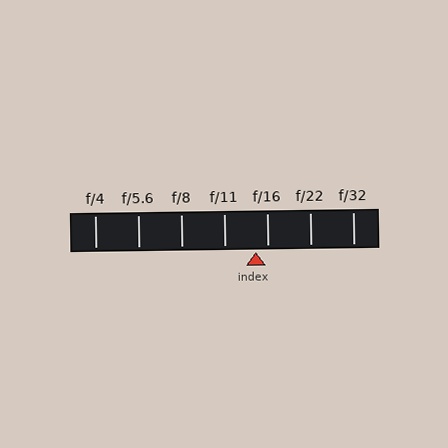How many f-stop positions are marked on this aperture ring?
There are 7 f-stop positions marked.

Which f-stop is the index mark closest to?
The index mark is closest to f/16.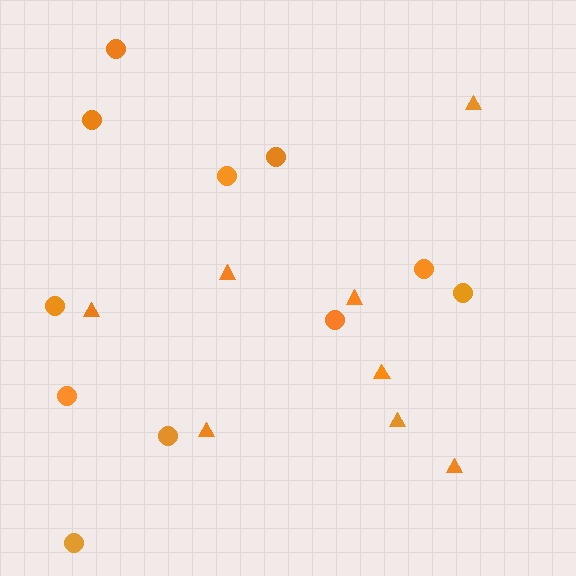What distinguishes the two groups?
There are 2 groups: one group of circles (11) and one group of triangles (8).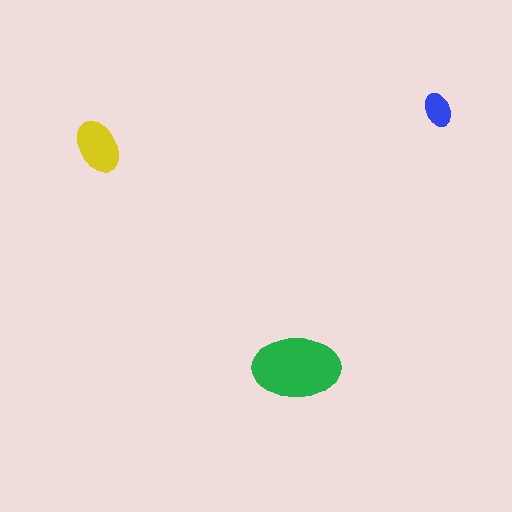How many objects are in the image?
There are 3 objects in the image.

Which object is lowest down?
The green ellipse is bottommost.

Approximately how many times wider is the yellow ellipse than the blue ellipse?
About 1.5 times wider.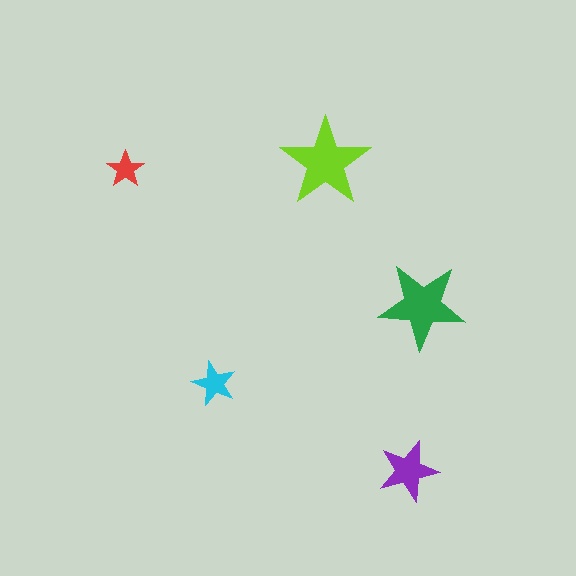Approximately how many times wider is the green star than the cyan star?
About 2 times wider.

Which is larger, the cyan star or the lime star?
The lime one.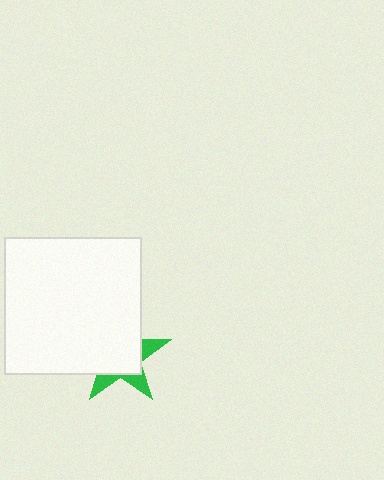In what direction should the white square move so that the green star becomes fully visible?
The white square should move toward the upper-left. That is the shortest direction to clear the overlap and leave the green star fully visible.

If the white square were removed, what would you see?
You would see the complete green star.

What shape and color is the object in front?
The object in front is a white square.